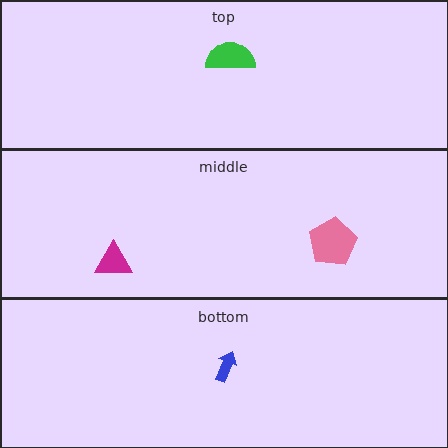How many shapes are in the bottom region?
1.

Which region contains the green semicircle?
The top region.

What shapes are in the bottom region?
The blue arrow.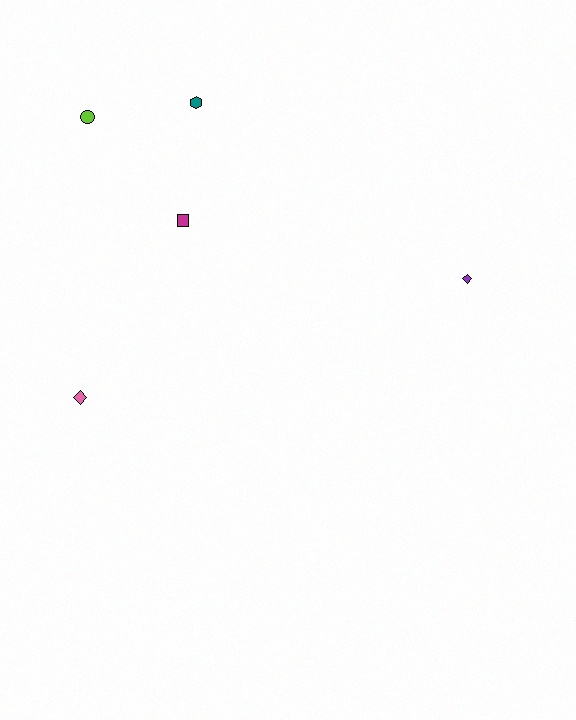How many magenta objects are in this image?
There is 1 magenta object.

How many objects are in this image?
There are 5 objects.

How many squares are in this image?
There is 1 square.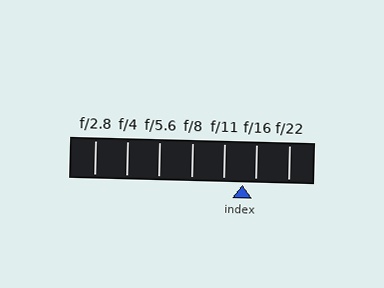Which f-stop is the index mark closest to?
The index mark is closest to f/16.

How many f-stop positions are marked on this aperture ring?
There are 7 f-stop positions marked.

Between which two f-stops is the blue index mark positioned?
The index mark is between f/11 and f/16.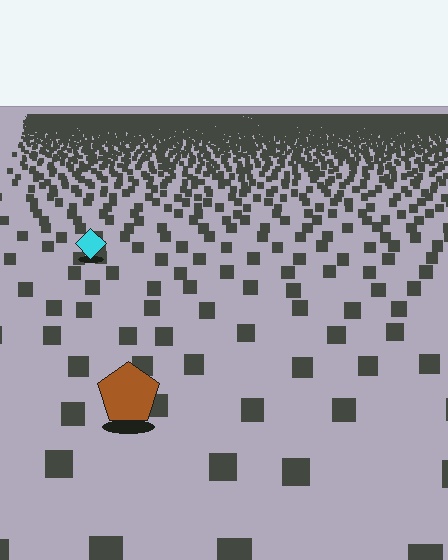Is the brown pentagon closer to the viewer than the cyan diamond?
Yes. The brown pentagon is closer — you can tell from the texture gradient: the ground texture is coarser near it.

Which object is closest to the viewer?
The brown pentagon is closest. The texture marks near it are larger and more spread out.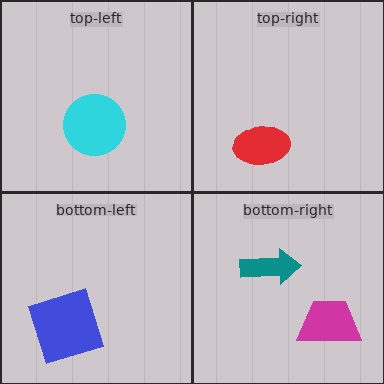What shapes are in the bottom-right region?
The teal arrow, the magenta trapezoid.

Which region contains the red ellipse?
The top-right region.